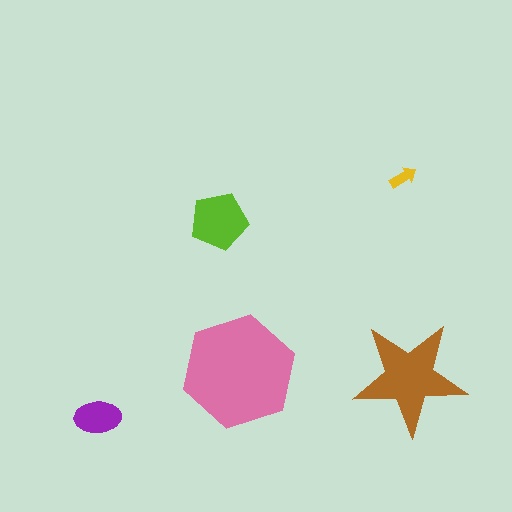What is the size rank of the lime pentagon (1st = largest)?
3rd.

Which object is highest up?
The yellow arrow is topmost.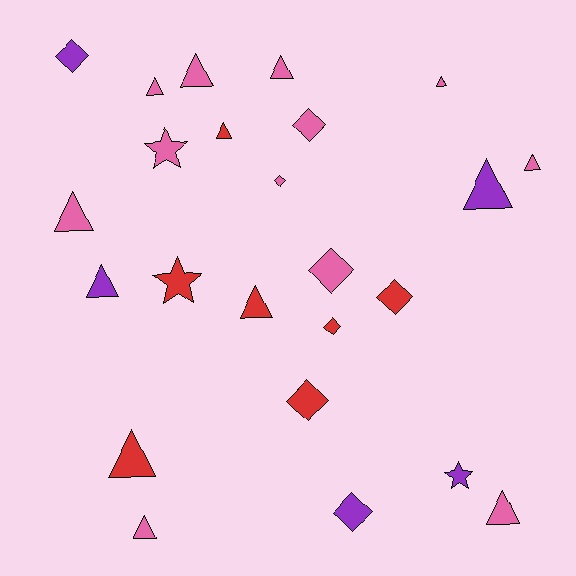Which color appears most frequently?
Pink, with 12 objects.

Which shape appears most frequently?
Triangle, with 13 objects.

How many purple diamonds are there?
There are 2 purple diamonds.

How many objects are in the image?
There are 24 objects.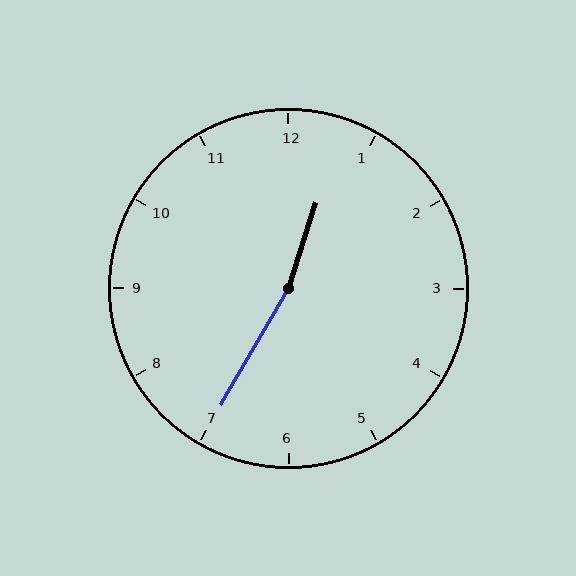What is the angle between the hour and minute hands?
Approximately 168 degrees.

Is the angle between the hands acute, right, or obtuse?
It is obtuse.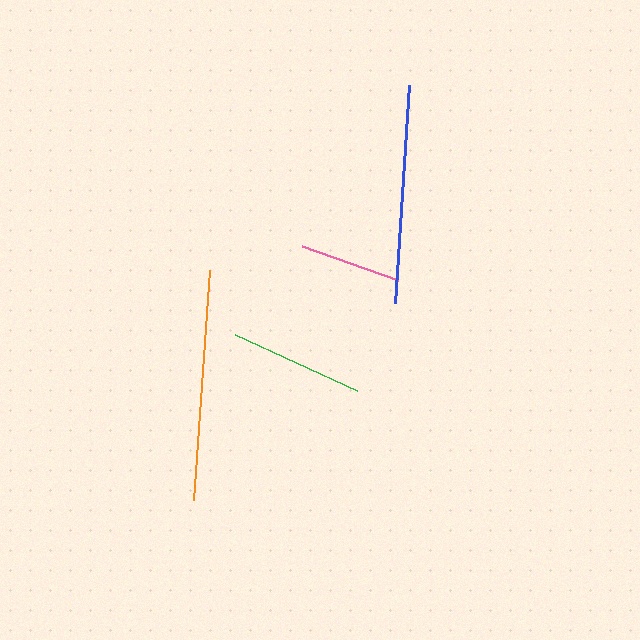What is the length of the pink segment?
The pink segment is approximately 102 pixels long.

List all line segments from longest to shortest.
From longest to shortest: orange, blue, green, pink.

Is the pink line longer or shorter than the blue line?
The blue line is longer than the pink line.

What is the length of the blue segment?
The blue segment is approximately 218 pixels long.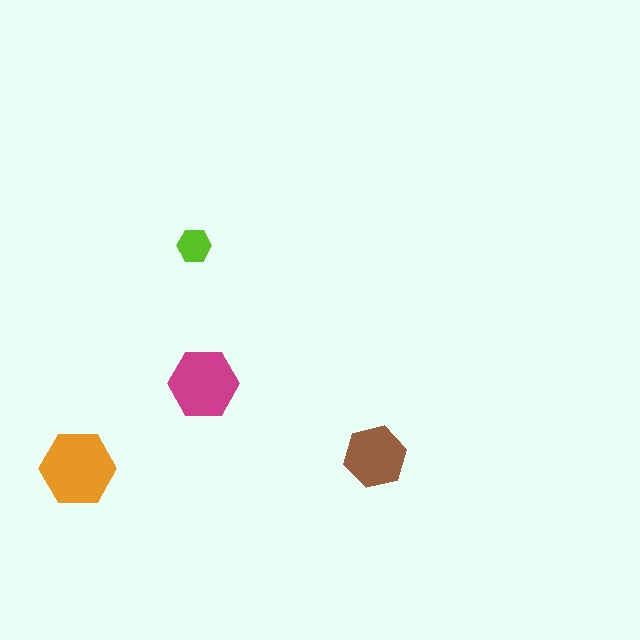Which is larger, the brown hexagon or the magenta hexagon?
The magenta one.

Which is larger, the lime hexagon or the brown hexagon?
The brown one.